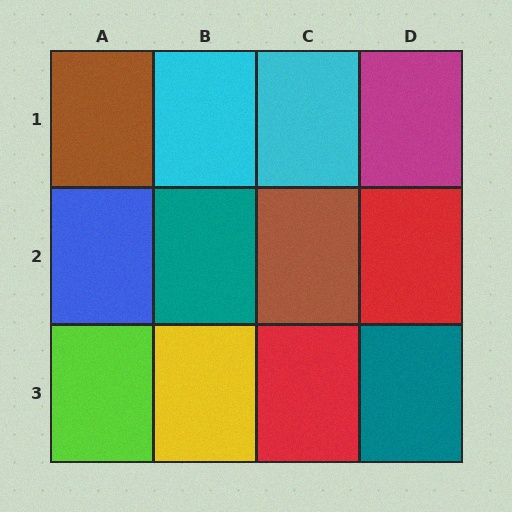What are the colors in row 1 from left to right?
Brown, cyan, cyan, magenta.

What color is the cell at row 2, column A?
Blue.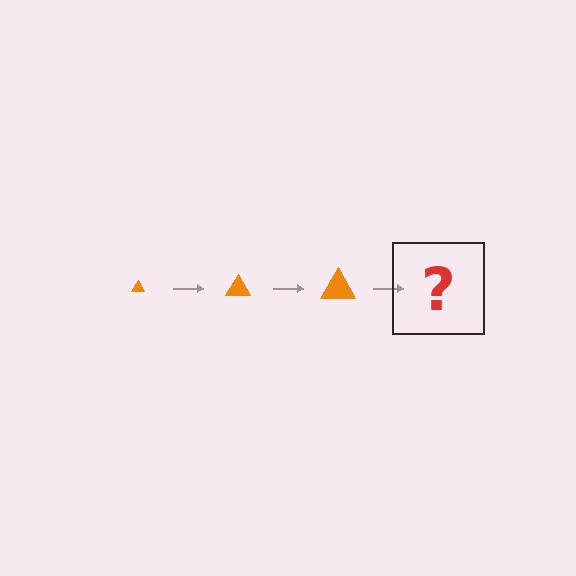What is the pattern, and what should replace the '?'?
The pattern is that the triangle gets progressively larger each step. The '?' should be an orange triangle, larger than the previous one.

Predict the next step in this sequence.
The next step is an orange triangle, larger than the previous one.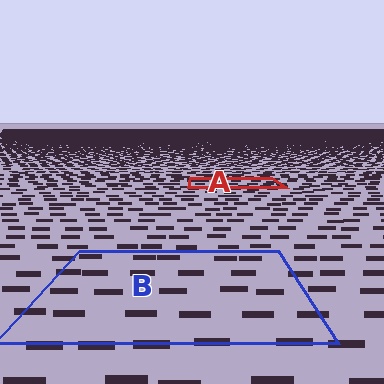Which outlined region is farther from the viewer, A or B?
Region A is farther from the viewer — the texture elements inside it appear smaller and more densely packed.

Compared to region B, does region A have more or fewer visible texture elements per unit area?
Region A has more texture elements per unit area — they are packed more densely because it is farther away.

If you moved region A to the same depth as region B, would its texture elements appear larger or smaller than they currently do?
They would appear larger. At a closer depth, the same texture elements are projected at a bigger on-screen size.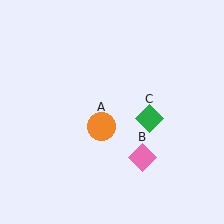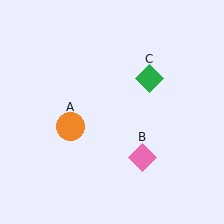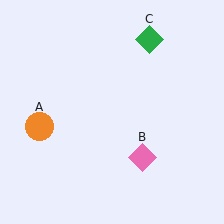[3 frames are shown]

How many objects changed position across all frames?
2 objects changed position: orange circle (object A), green diamond (object C).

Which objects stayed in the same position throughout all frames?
Pink diamond (object B) remained stationary.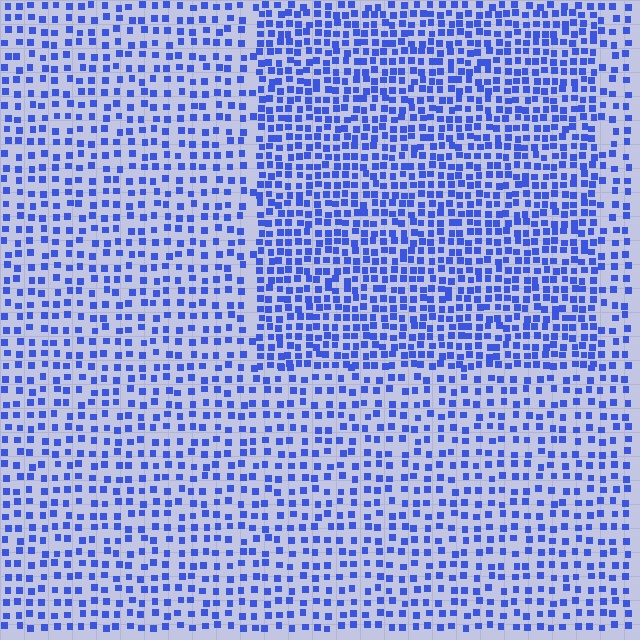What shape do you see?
I see a rectangle.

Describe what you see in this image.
The image contains small blue elements arranged at two different densities. A rectangle-shaped region is visible where the elements are more densely packed than the surrounding area.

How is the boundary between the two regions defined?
The boundary is defined by a change in element density (approximately 1.7x ratio). All elements are the same color, size, and shape.